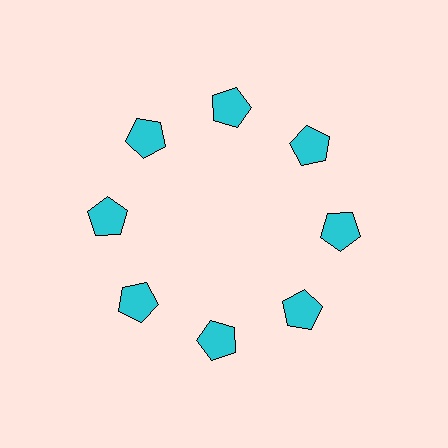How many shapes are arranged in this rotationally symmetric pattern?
There are 8 shapes, arranged in 8 groups of 1.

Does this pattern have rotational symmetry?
Yes, this pattern has 8-fold rotational symmetry. It looks the same after rotating 45 degrees around the center.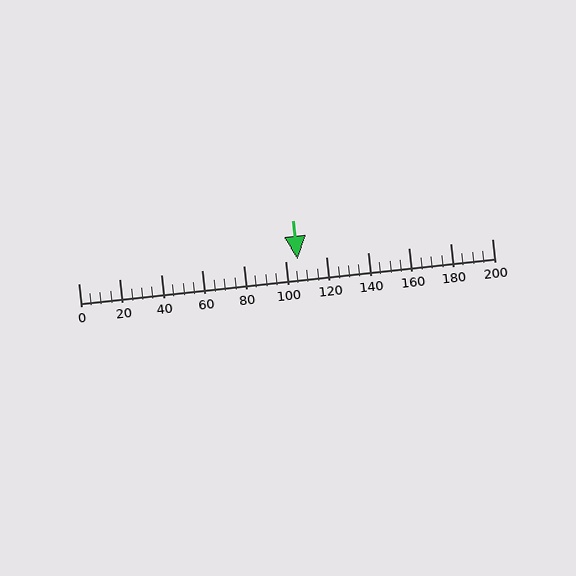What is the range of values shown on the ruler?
The ruler shows values from 0 to 200.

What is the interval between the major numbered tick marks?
The major tick marks are spaced 20 units apart.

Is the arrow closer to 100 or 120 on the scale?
The arrow is closer to 100.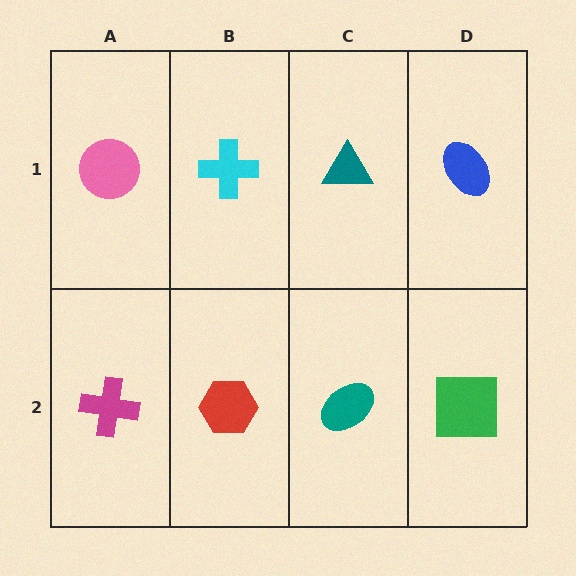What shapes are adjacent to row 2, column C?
A teal triangle (row 1, column C), a red hexagon (row 2, column B), a green square (row 2, column D).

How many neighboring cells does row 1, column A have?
2.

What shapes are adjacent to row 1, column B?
A red hexagon (row 2, column B), a pink circle (row 1, column A), a teal triangle (row 1, column C).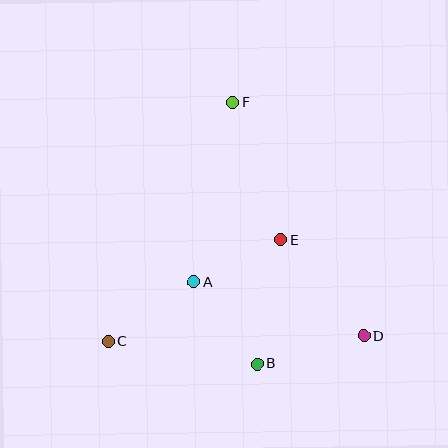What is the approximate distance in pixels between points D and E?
The distance between D and E is approximately 127 pixels.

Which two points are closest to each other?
Points A and E are closest to each other.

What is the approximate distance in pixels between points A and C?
The distance between A and C is approximately 104 pixels.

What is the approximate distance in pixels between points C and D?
The distance between C and D is approximately 256 pixels.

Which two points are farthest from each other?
Points C and F are farthest from each other.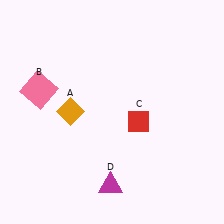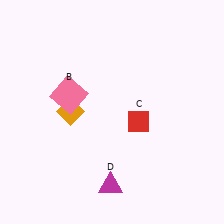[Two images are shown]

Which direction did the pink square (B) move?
The pink square (B) moved right.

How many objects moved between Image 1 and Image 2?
1 object moved between the two images.